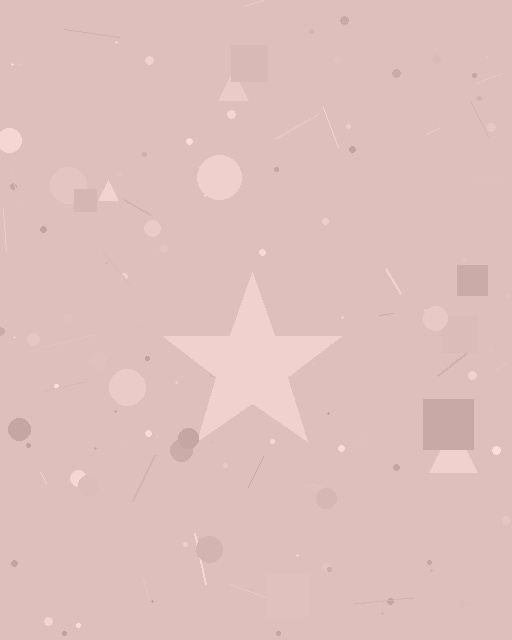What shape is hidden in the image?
A star is hidden in the image.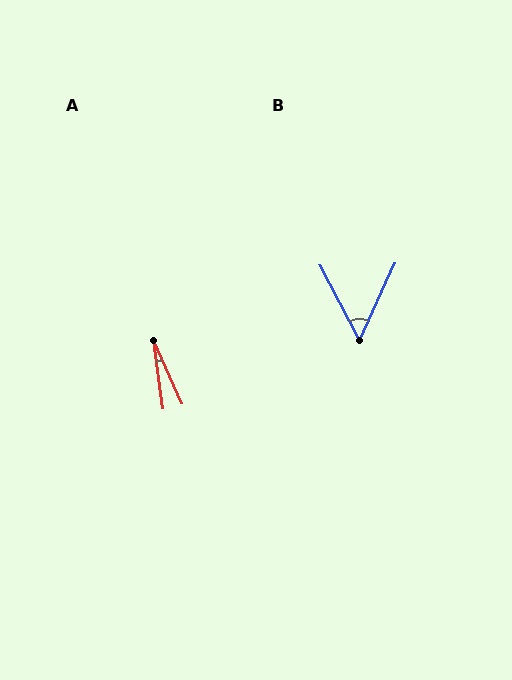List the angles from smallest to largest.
A (17°), B (52°).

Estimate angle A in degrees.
Approximately 17 degrees.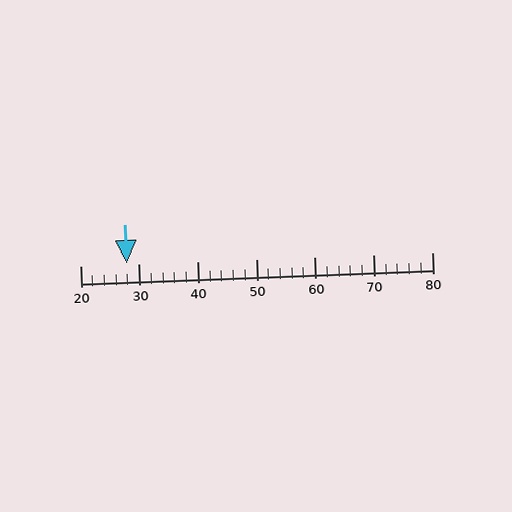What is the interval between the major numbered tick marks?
The major tick marks are spaced 10 units apart.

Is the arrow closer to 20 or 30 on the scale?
The arrow is closer to 30.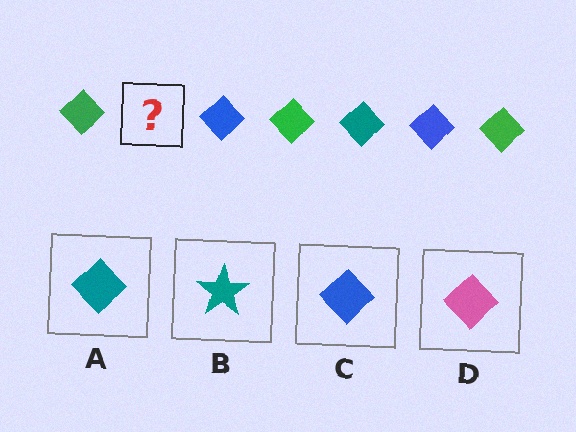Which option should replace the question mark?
Option A.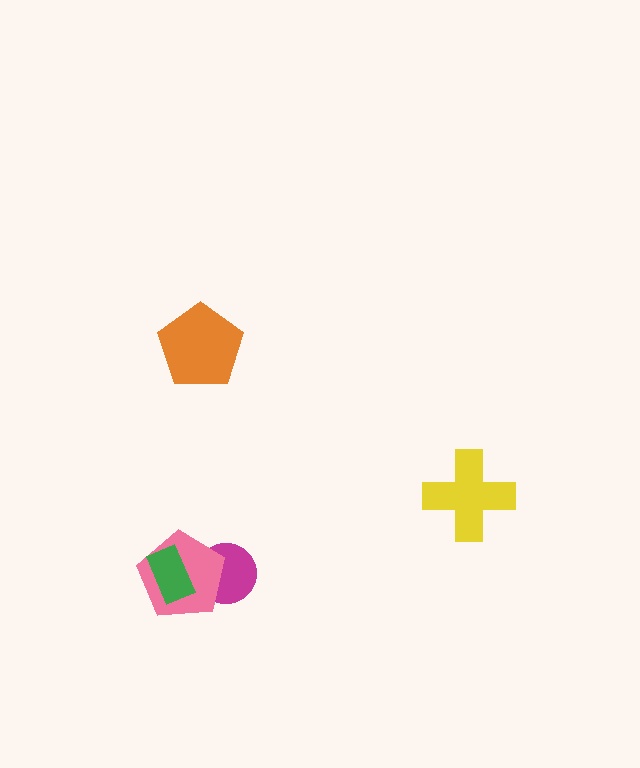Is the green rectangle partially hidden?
No, no other shape covers it.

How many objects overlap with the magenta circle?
1 object overlaps with the magenta circle.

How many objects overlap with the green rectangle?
1 object overlaps with the green rectangle.